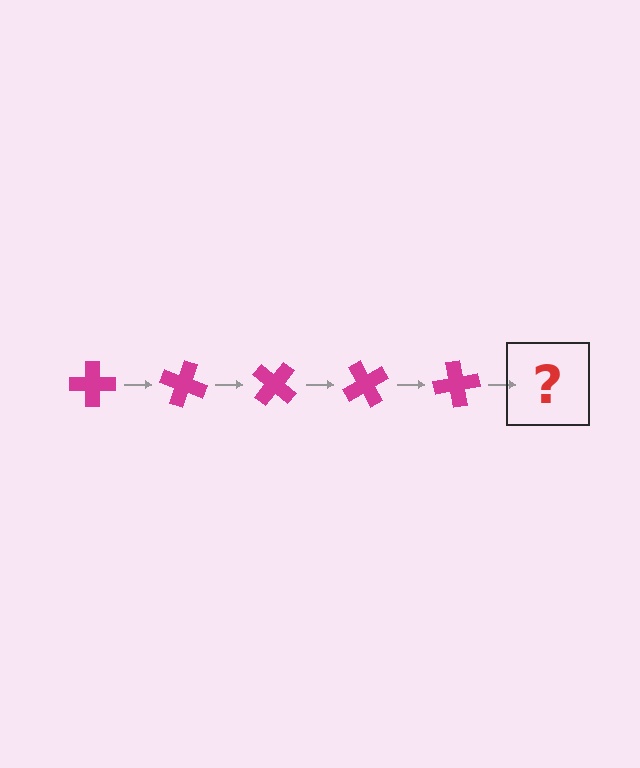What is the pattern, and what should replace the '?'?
The pattern is that the cross rotates 20 degrees each step. The '?' should be a magenta cross rotated 100 degrees.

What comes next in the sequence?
The next element should be a magenta cross rotated 100 degrees.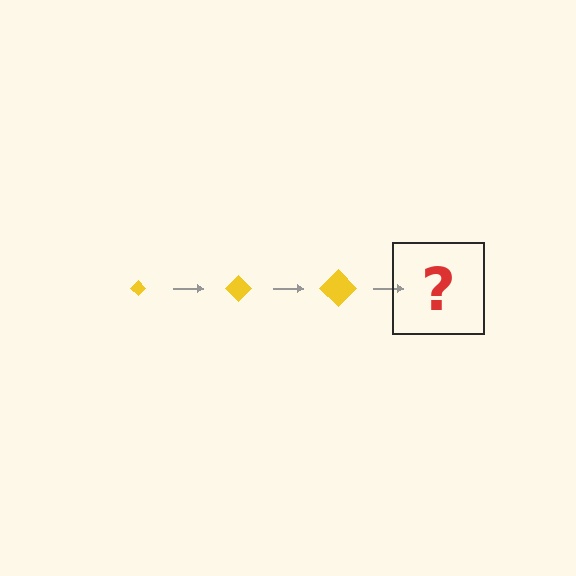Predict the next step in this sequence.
The next step is a yellow diamond, larger than the previous one.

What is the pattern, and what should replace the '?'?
The pattern is that the diamond gets progressively larger each step. The '?' should be a yellow diamond, larger than the previous one.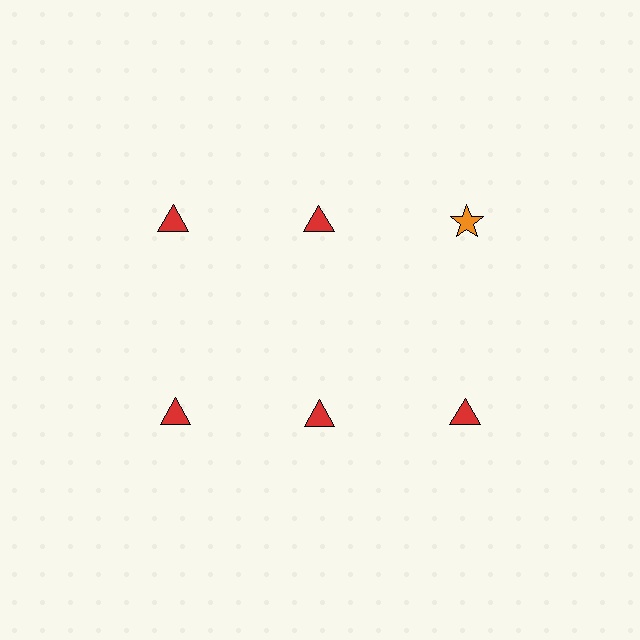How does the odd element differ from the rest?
It differs in both color (orange instead of red) and shape (star instead of triangle).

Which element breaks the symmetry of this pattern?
The orange star in the top row, center column breaks the symmetry. All other shapes are red triangles.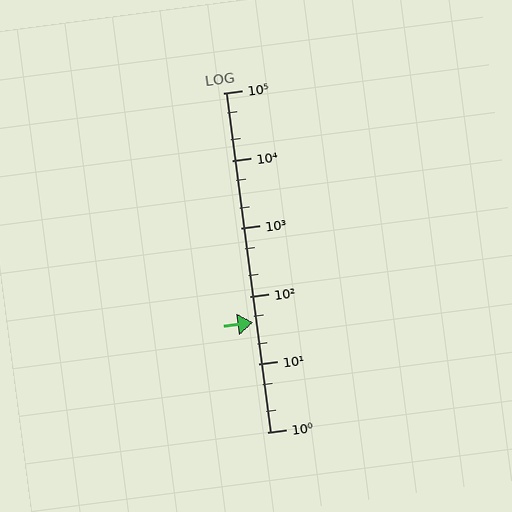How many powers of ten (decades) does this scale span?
The scale spans 5 decades, from 1 to 100000.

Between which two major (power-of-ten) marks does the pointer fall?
The pointer is between 10 and 100.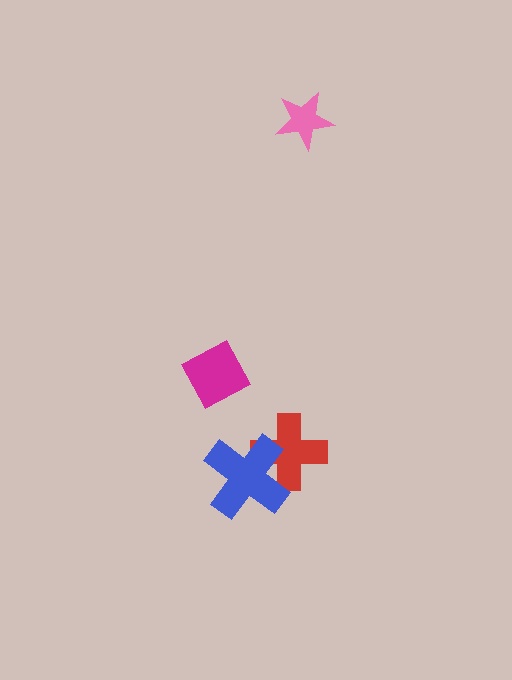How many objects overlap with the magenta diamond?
0 objects overlap with the magenta diamond.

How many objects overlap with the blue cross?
1 object overlaps with the blue cross.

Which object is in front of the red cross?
The blue cross is in front of the red cross.